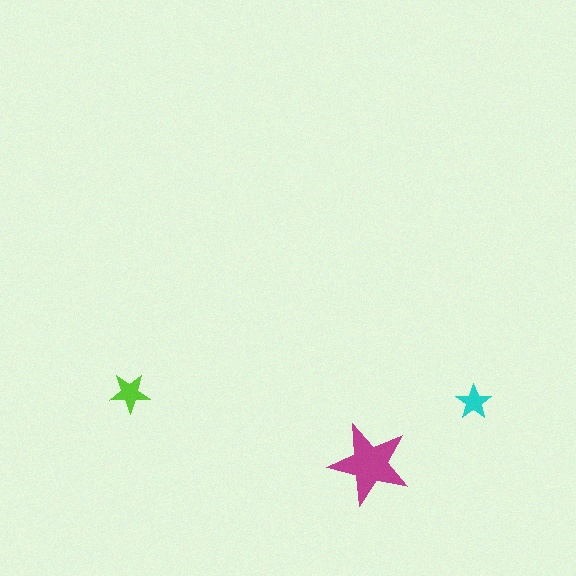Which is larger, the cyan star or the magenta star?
The magenta one.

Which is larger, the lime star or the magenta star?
The magenta one.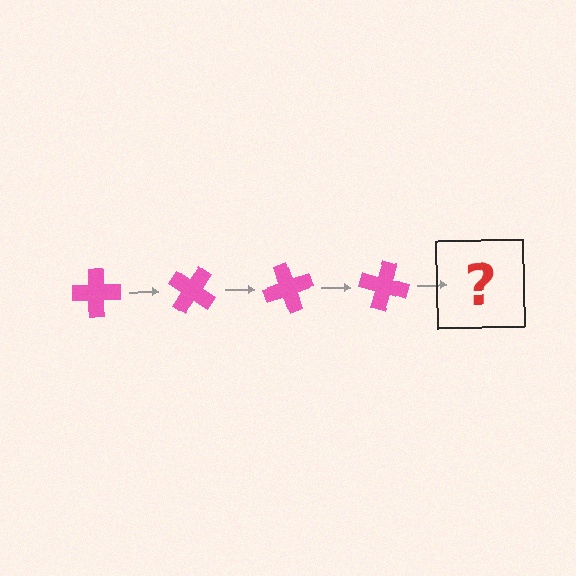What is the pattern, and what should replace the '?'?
The pattern is that the cross rotates 35 degrees each step. The '?' should be a pink cross rotated 140 degrees.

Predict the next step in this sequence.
The next step is a pink cross rotated 140 degrees.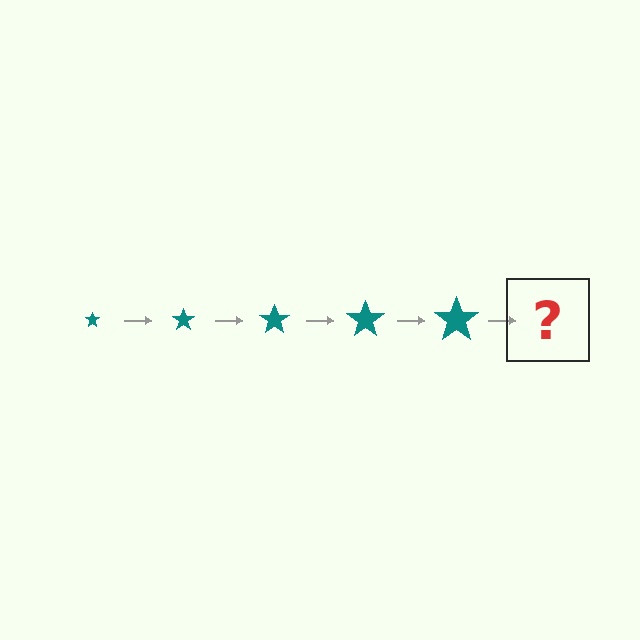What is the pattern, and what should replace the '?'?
The pattern is that the star gets progressively larger each step. The '?' should be a teal star, larger than the previous one.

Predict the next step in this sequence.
The next step is a teal star, larger than the previous one.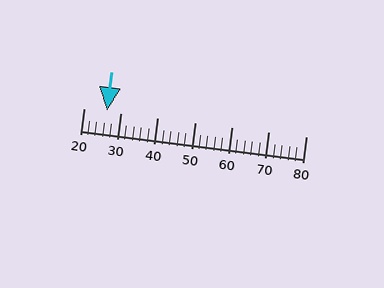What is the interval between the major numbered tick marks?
The major tick marks are spaced 10 units apart.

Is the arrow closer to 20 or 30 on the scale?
The arrow is closer to 30.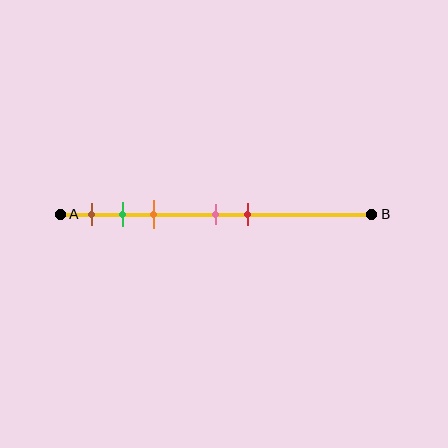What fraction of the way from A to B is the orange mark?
The orange mark is approximately 30% (0.3) of the way from A to B.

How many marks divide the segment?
There are 5 marks dividing the segment.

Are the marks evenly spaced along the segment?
No, the marks are not evenly spaced.